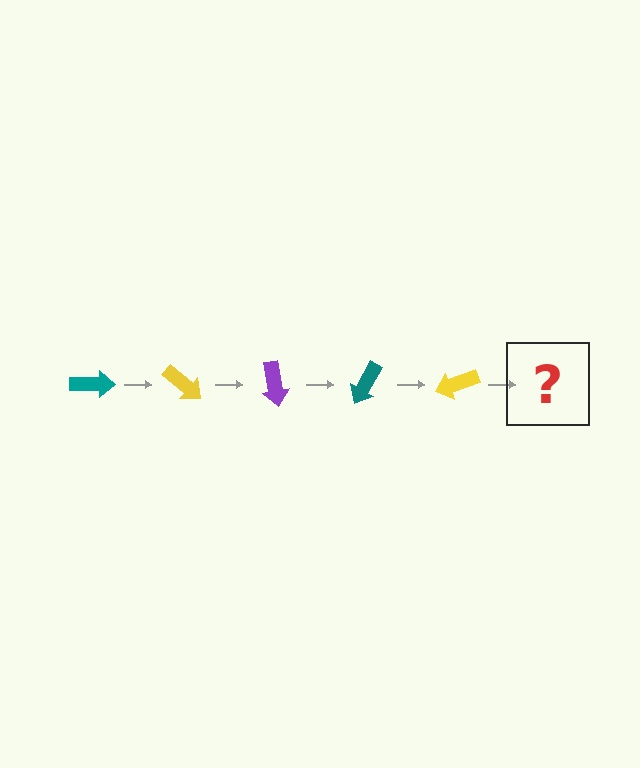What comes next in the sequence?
The next element should be a purple arrow, rotated 200 degrees from the start.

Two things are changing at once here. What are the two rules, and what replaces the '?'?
The two rules are that it rotates 40 degrees each step and the color cycles through teal, yellow, and purple. The '?' should be a purple arrow, rotated 200 degrees from the start.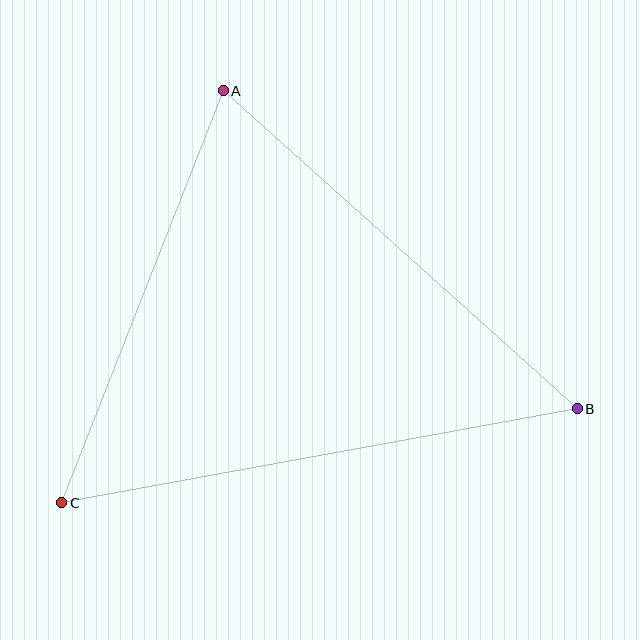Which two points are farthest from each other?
Points B and C are farthest from each other.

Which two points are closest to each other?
Points A and C are closest to each other.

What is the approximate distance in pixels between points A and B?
The distance between A and B is approximately 476 pixels.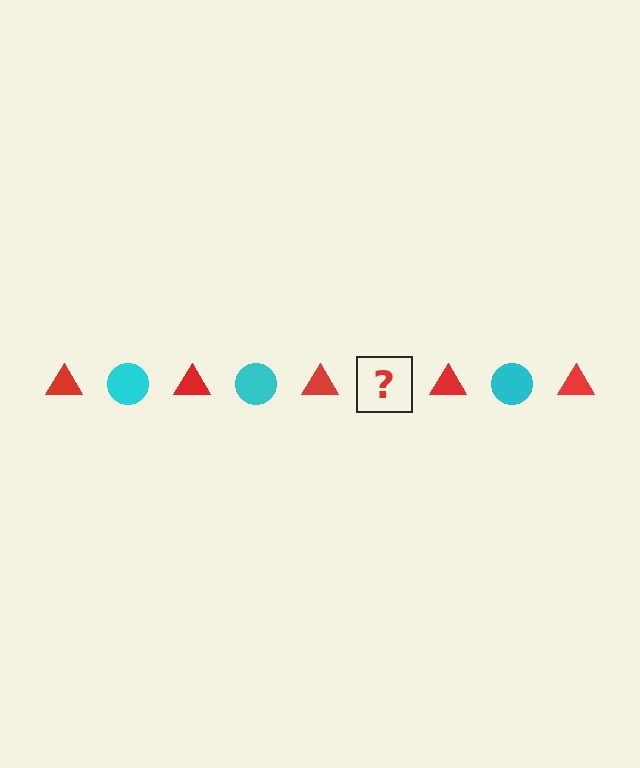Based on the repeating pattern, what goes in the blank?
The blank should be a cyan circle.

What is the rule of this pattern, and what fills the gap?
The rule is that the pattern alternates between red triangle and cyan circle. The gap should be filled with a cyan circle.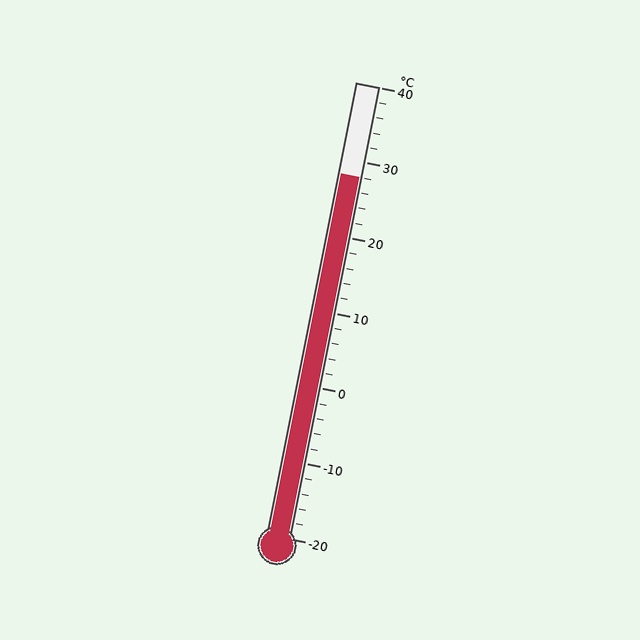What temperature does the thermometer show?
The thermometer shows approximately 28°C.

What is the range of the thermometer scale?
The thermometer scale ranges from -20°C to 40°C.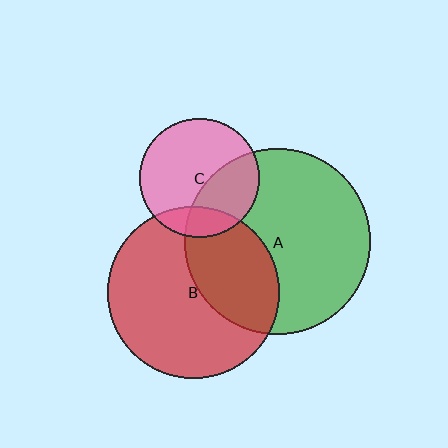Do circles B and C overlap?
Yes.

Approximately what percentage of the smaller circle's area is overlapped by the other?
Approximately 15%.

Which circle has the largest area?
Circle A (green).